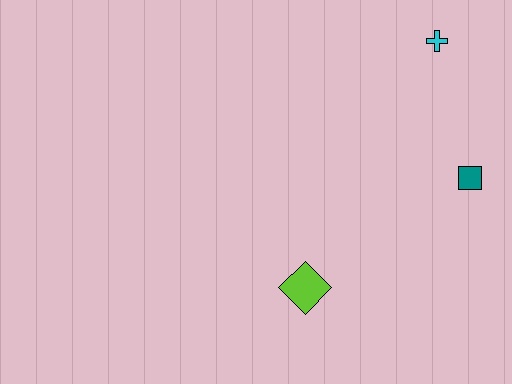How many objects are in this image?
There are 3 objects.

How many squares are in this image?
There is 1 square.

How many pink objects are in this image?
There are no pink objects.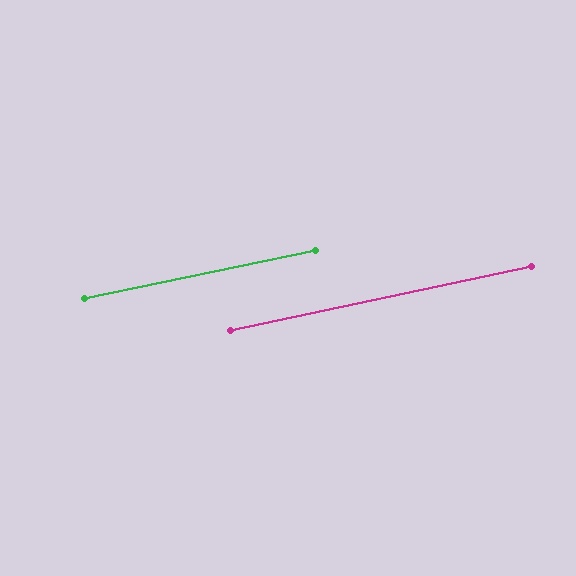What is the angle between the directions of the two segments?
Approximately 0 degrees.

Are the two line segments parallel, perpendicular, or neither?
Parallel — their directions differ by only 0.3°.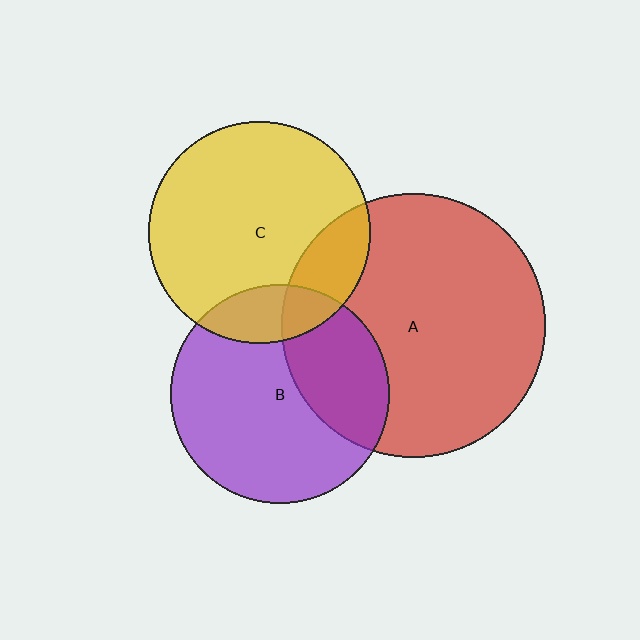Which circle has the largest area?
Circle A (red).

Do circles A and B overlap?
Yes.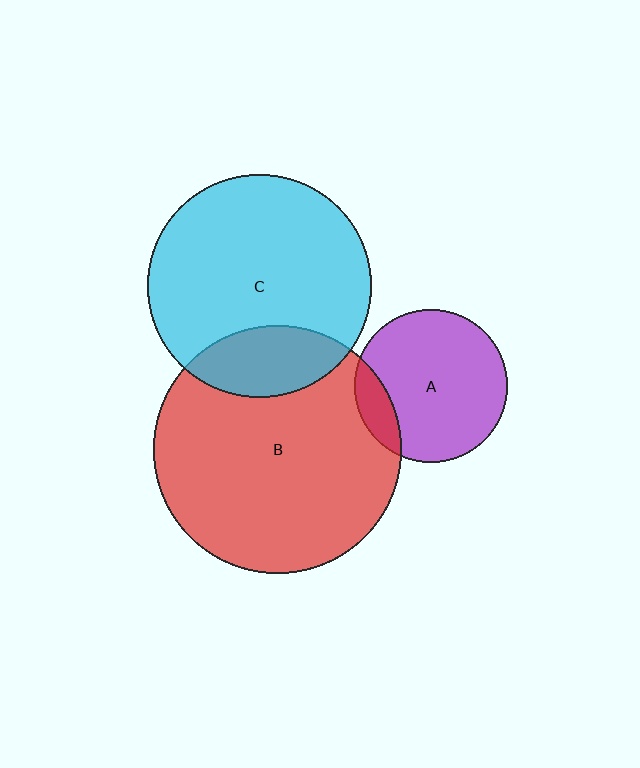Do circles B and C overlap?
Yes.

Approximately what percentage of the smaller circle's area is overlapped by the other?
Approximately 20%.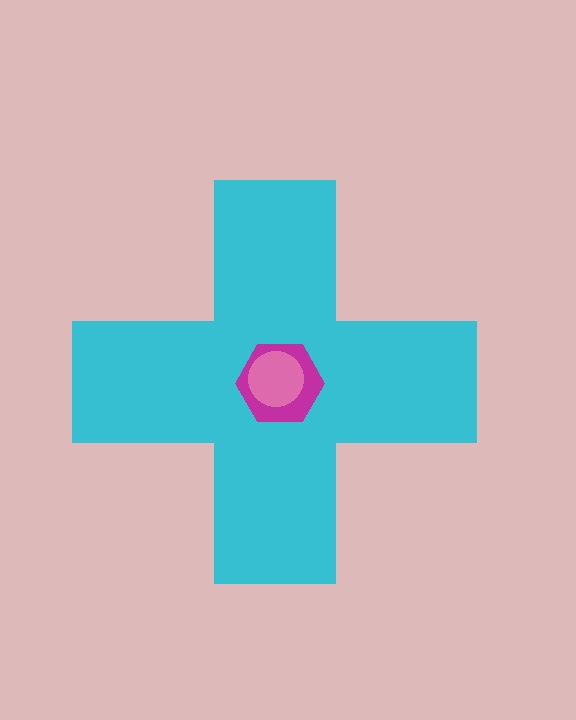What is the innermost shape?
The pink circle.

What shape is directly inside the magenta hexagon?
The pink circle.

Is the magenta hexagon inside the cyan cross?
Yes.